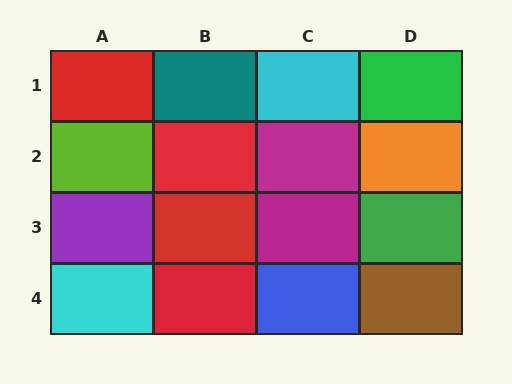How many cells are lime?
1 cell is lime.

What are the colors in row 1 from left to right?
Red, teal, cyan, green.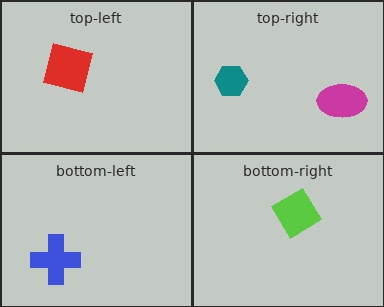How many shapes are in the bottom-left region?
1.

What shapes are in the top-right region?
The teal hexagon, the magenta ellipse.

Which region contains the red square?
The top-left region.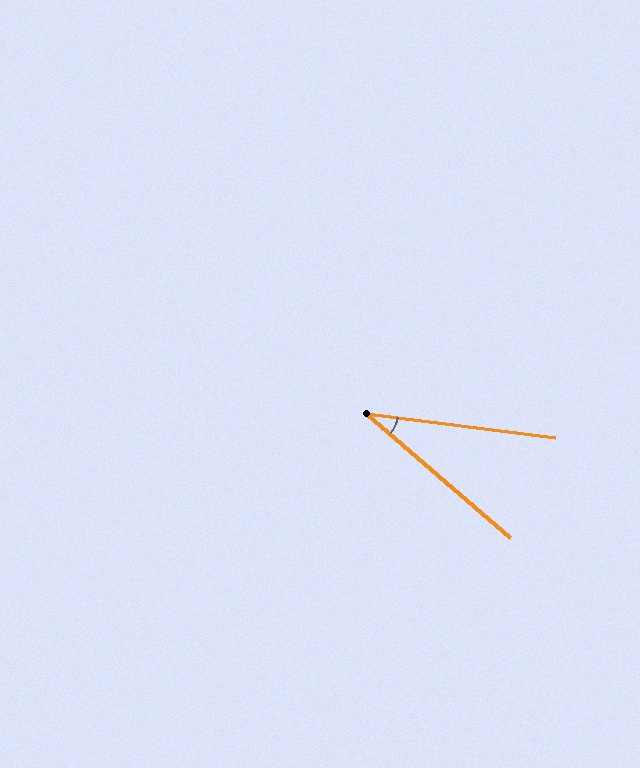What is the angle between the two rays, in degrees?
Approximately 34 degrees.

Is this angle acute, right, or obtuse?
It is acute.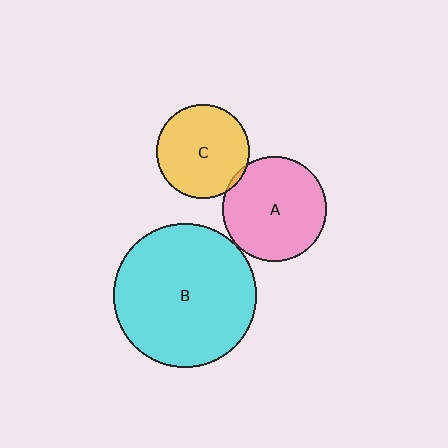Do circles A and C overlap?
Yes.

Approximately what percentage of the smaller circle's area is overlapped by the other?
Approximately 5%.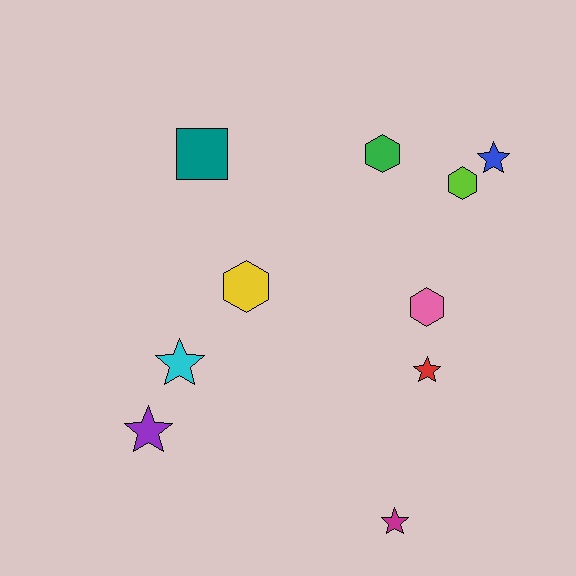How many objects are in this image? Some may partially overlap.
There are 10 objects.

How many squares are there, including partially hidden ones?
There is 1 square.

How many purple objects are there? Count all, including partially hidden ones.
There is 1 purple object.